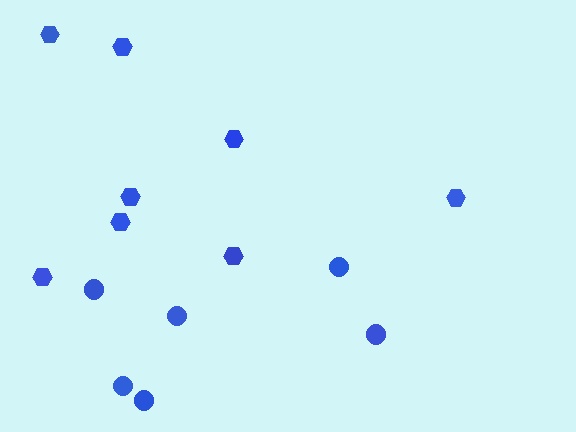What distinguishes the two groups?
There are 2 groups: one group of circles (6) and one group of hexagons (8).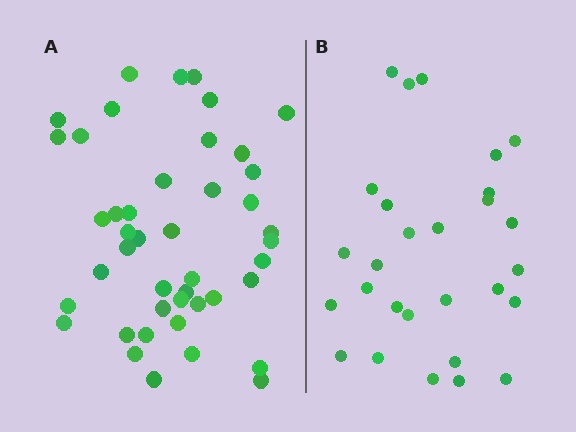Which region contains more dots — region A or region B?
Region A (the left region) has more dots.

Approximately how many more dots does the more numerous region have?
Region A has approximately 15 more dots than region B.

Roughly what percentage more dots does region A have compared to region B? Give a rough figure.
About 55% more.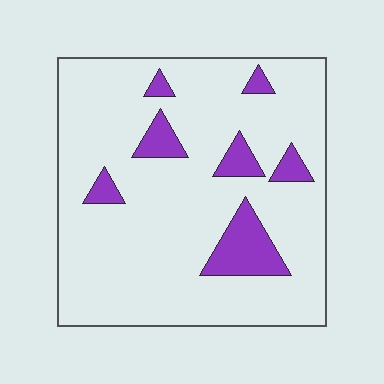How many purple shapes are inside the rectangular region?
7.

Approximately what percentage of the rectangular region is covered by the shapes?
Approximately 15%.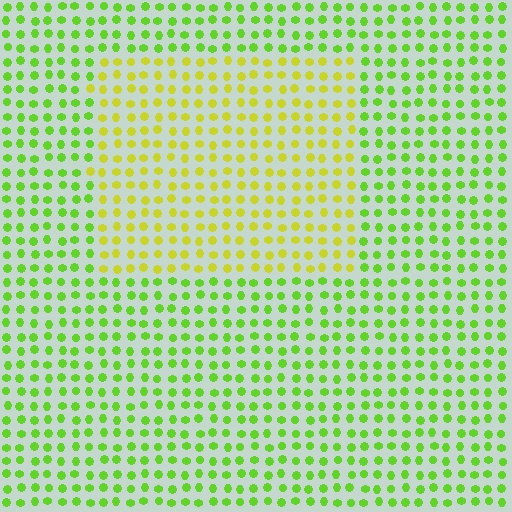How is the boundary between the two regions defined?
The boundary is defined purely by a slight shift in hue (about 37 degrees). Spacing, size, and orientation are identical on both sides.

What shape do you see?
I see a rectangle.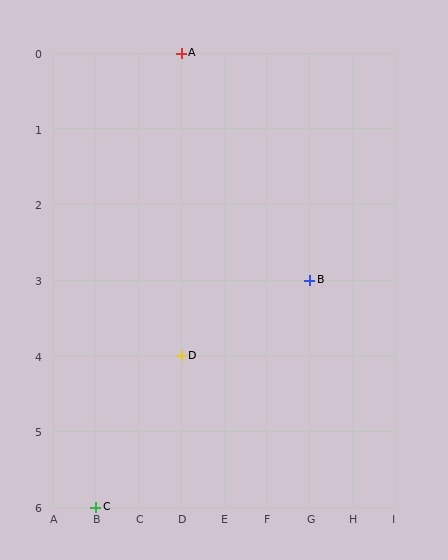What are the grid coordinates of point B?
Point B is at grid coordinates (G, 3).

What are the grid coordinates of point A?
Point A is at grid coordinates (D, 0).